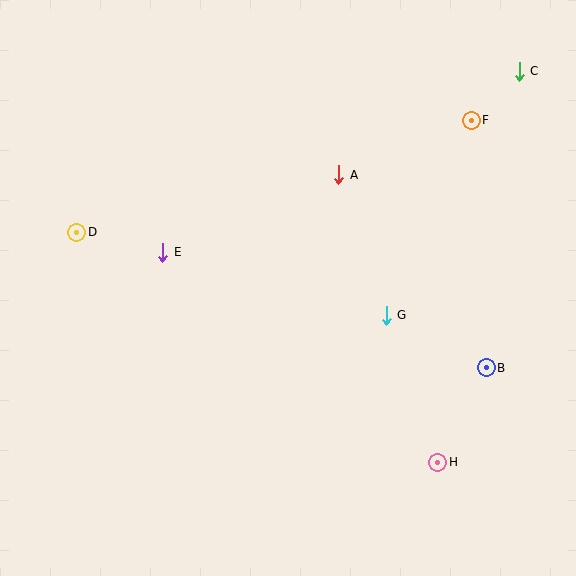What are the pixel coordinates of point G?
Point G is at (386, 315).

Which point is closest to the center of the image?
Point G at (386, 315) is closest to the center.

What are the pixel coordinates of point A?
Point A is at (338, 175).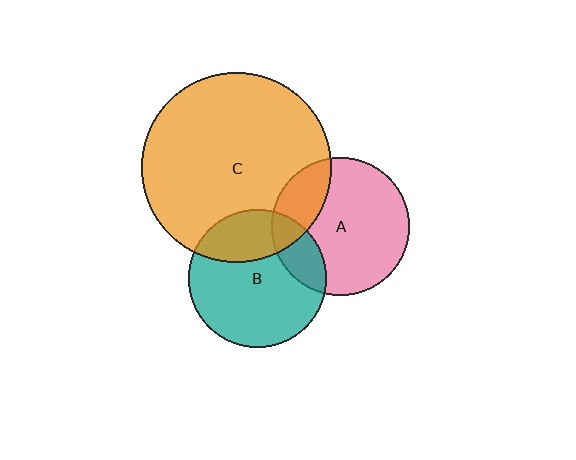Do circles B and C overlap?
Yes.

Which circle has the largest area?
Circle C (orange).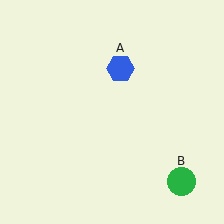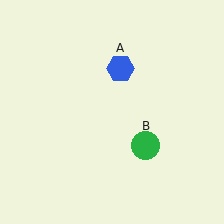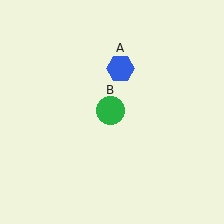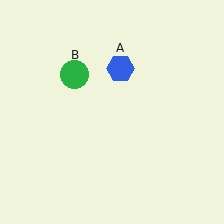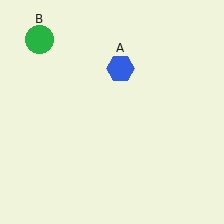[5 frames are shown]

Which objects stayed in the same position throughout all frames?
Blue hexagon (object A) remained stationary.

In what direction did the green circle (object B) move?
The green circle (object B) moved up and to the left.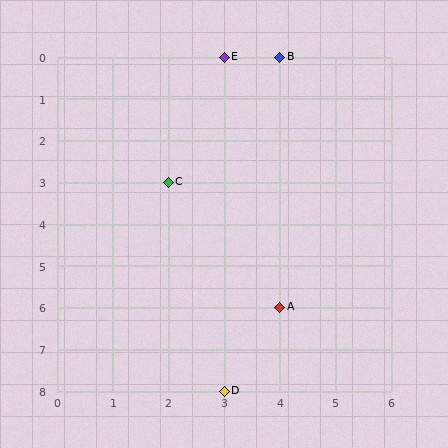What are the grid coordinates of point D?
Point D is at grid coordinates (3, 8).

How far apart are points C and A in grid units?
Points C and A are 2 columns and 3 rows apart (about 3.6 grid units diagonally).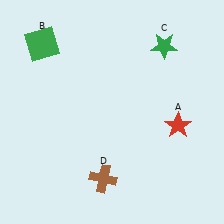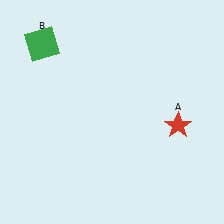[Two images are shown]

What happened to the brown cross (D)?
The brown cross (D) was removed in Image 2. It was in the bottom-left area of Image 1.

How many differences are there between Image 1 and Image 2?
There are 2 differences between the two images.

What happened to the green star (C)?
The green star (C) was removed in Image 2. It was in the top-right area of Image 1.